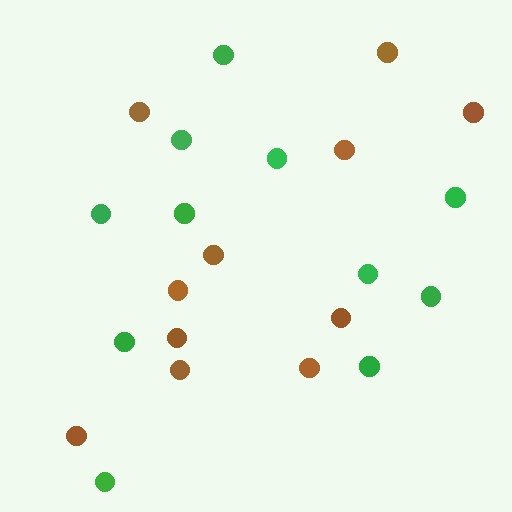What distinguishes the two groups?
There are 2 groups: one group of brown circles (11) and one group of green circles (11).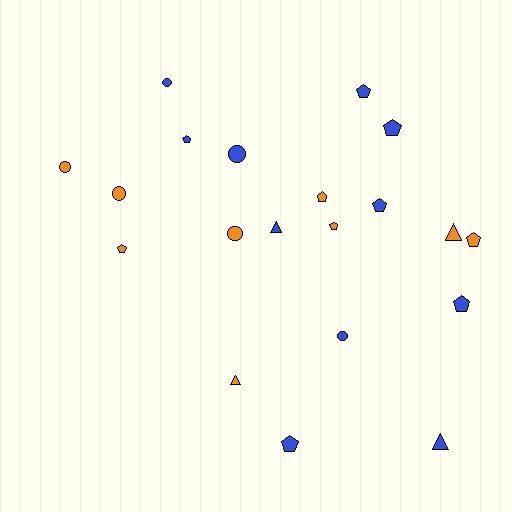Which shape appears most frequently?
Pentagon, with 10 objects.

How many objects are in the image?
There are 20 objects.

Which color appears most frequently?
Blue, with 11 objects.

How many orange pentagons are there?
There are 4 orange pentagons.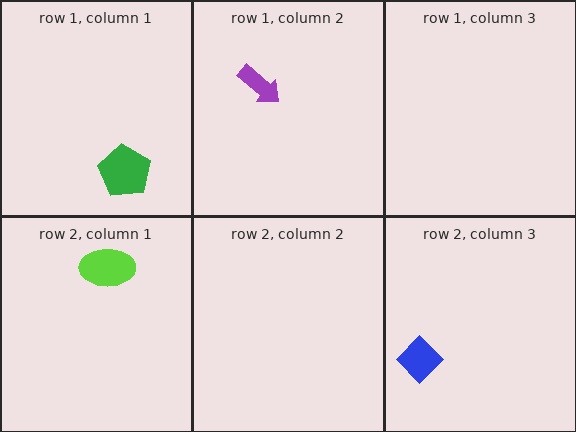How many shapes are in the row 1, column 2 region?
1.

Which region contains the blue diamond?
The row 2, column 3 region.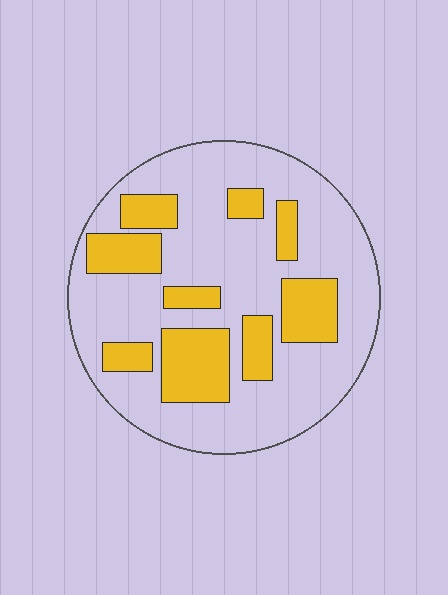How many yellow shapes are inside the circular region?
9.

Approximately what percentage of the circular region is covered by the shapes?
Approximately 30%.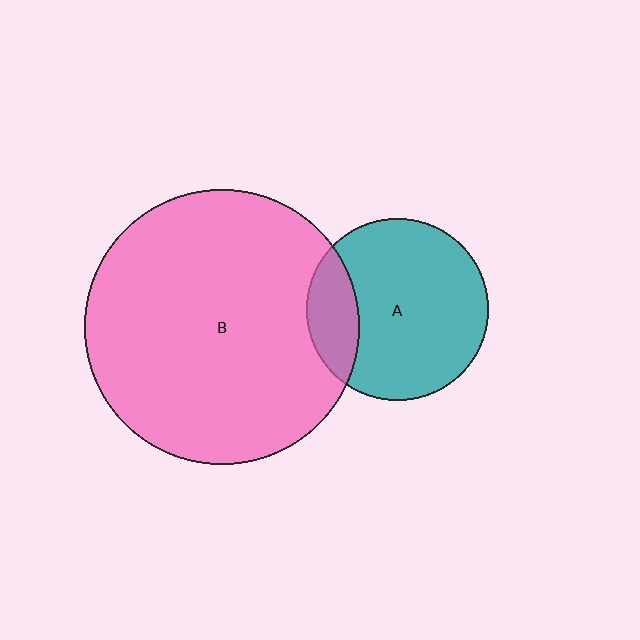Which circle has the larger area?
Circle B (pink).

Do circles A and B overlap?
Yes.